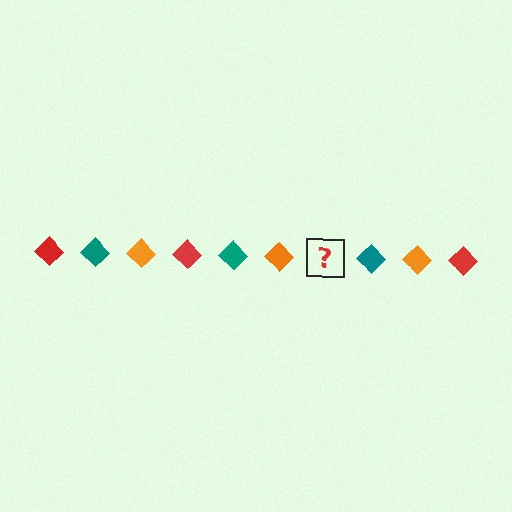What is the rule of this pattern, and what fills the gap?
The rule is that the pattern cycles through red, teal, orange diamonds. The gap should be filled with a red diamond.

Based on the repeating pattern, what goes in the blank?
The blank should be a red diamond.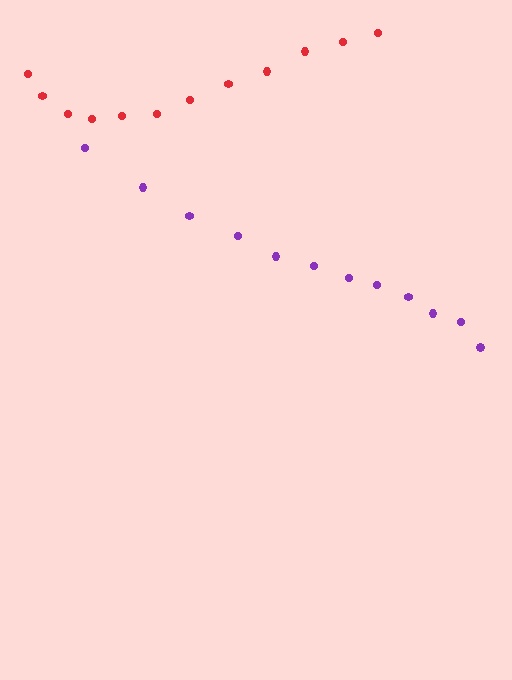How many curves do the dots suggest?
There are 2 distinct paths.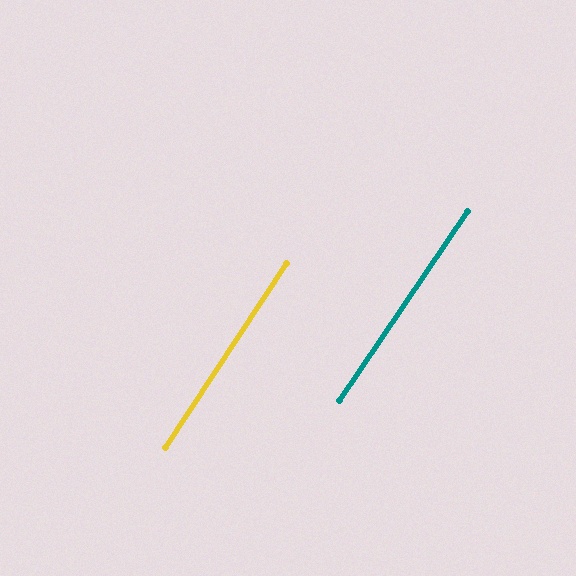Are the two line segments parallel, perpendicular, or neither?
Parallel — their directions differ by only 1.0°.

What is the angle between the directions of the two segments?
Approximately 1 degree.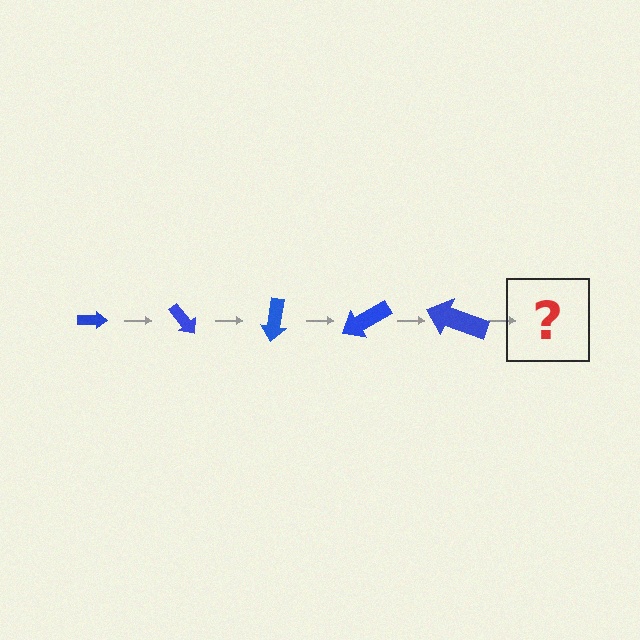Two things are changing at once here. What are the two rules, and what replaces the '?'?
The two rules are that the arrow grows larger each step and it rotates 50 degrees each step. The '?' should be an arrow, larger than the previous one and rotated 250 degrees from the start.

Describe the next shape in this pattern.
It should be an arrow, larger than the previous one and rotated 250 degrees from the start.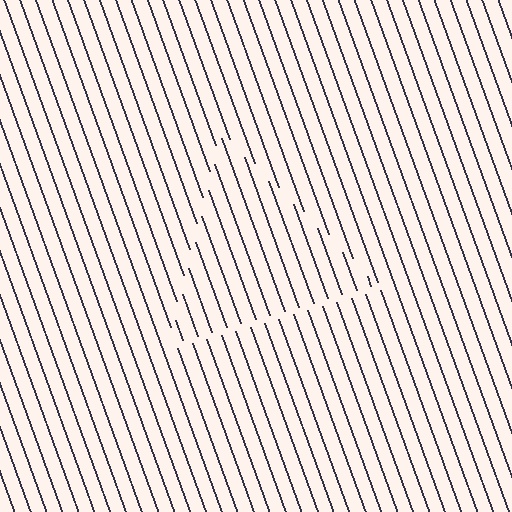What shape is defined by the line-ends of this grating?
An illusory triangle. The interior of the shape contains the same grating, shifted by half a period — the contour is defined by the phase discontinuity where line-ends from the inner and outer gratings abut.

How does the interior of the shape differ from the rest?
The interior of the shape contains the same grating, shifted by half a period — the contour is defined by the phase discontinuity where line-ends from the inner and outer gratings abut.